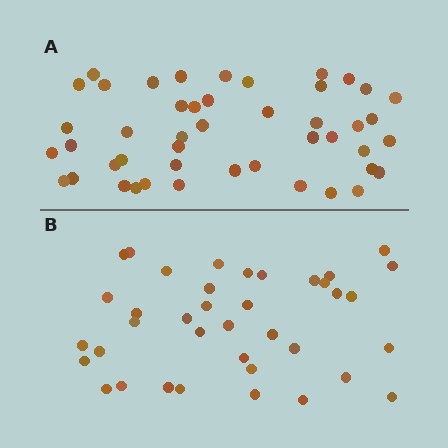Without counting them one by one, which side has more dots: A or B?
Region A (the top region) has more dots.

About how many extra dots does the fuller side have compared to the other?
Region A has roughly 8 or so more dots than region B.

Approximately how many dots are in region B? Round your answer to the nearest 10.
About 40 dots. (The exact count is 38, which rounds to 40.)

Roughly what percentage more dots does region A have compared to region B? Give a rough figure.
About 20% more.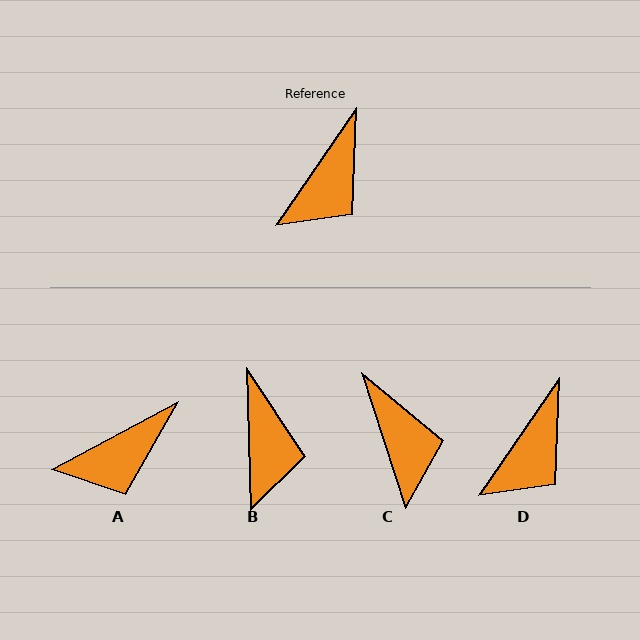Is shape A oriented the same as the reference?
No, it is off by about 27 degrees.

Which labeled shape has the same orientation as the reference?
D.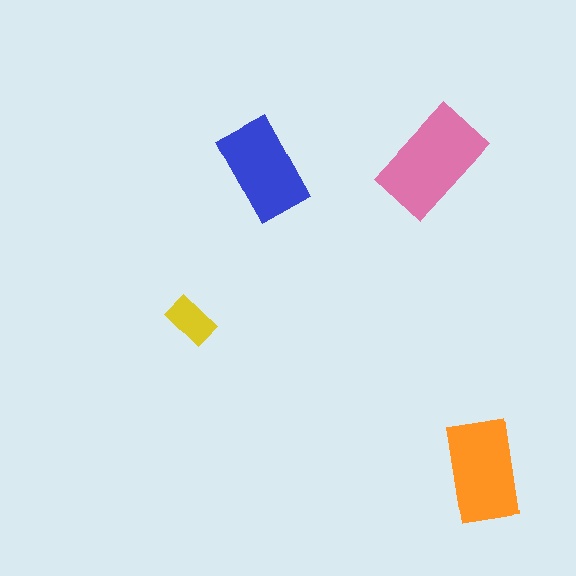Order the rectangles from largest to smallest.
the pink one, the orange one, the blue one, the yellow one.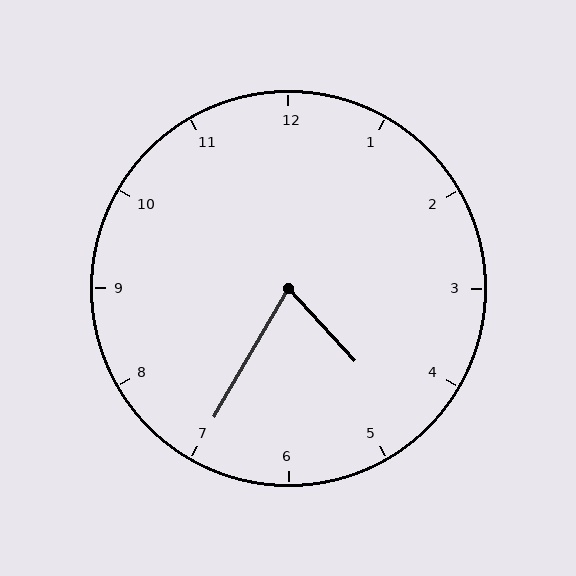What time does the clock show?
4:35.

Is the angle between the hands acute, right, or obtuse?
It is acute.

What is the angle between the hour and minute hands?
Approximately 72 degrees.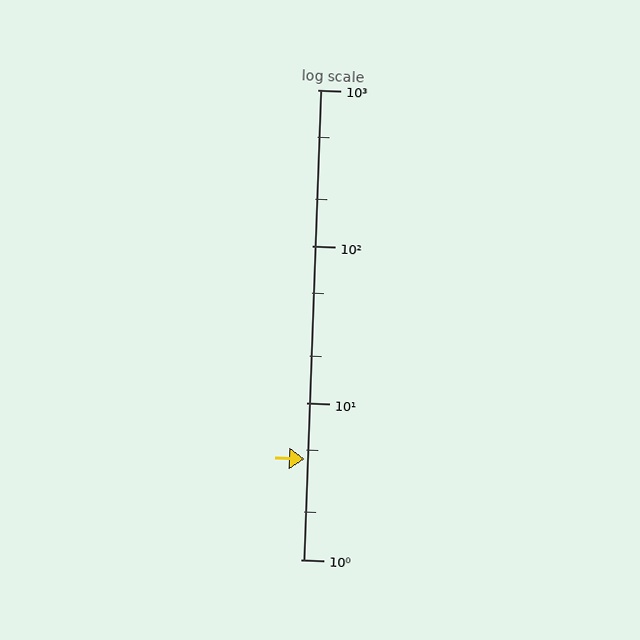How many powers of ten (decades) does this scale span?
The scale spans 3 decades, from 1 to 1000.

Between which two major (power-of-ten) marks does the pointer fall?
The pointer is between 1 and 10.